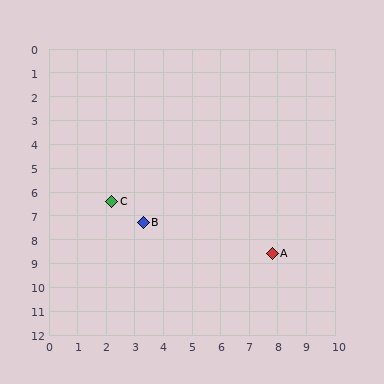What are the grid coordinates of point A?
Point A is at approximately (7.8, 8.6).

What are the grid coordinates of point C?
Point C is at approximately (2.2, 6.4).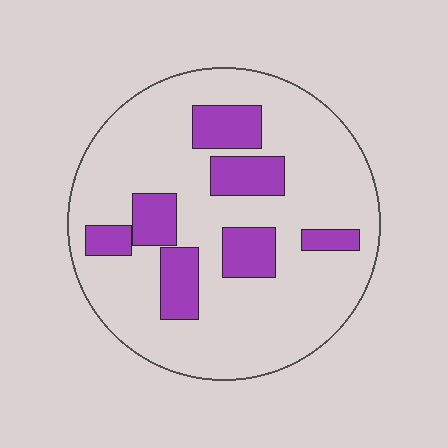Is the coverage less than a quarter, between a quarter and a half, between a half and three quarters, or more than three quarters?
Less than a quarter.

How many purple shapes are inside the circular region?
7.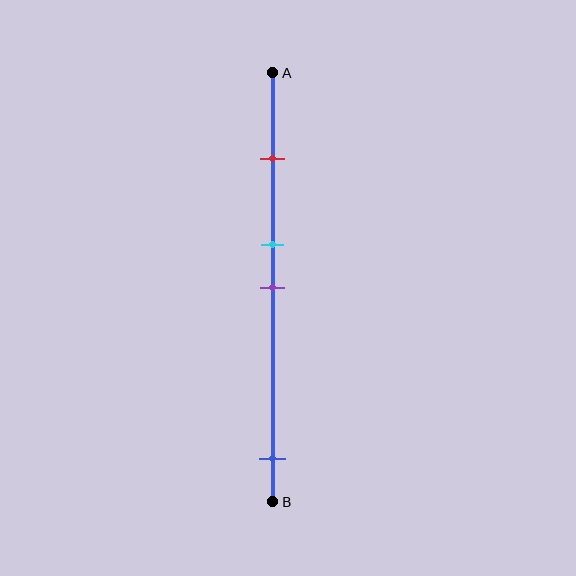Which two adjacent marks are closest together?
The cyan and purple marks are the closest adjacent pair.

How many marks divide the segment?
There are 4 marks dividing the segment.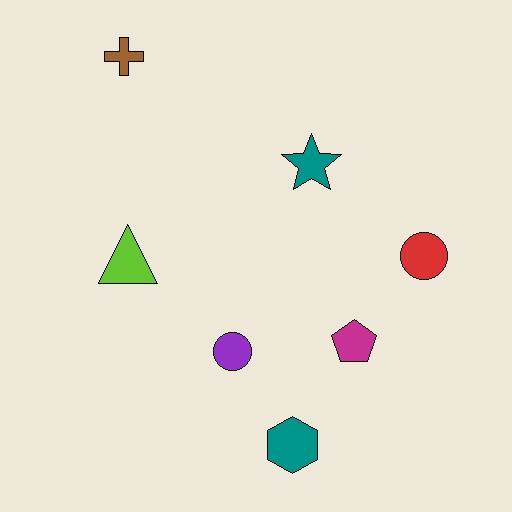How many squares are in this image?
There are no squares.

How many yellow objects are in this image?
There are no yellow objects.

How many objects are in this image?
There are 7 objects.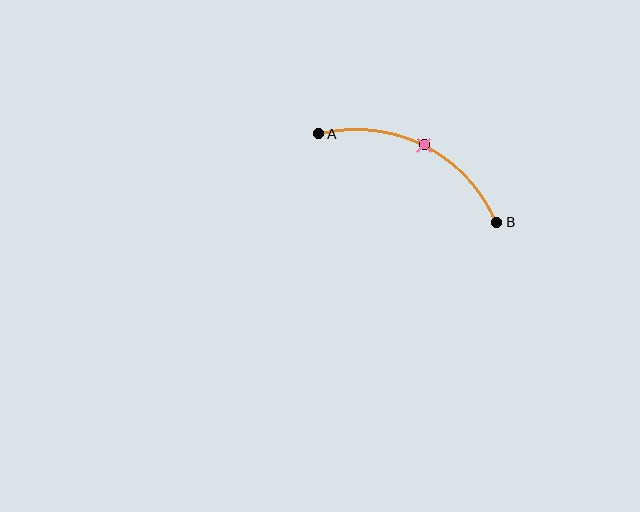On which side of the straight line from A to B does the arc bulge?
The arc bulges above the straight line connecting A and B.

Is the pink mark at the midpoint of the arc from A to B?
Yes. The pink mark lies on the arc at equal arc-length from both A and B — it is the arc midpoint.